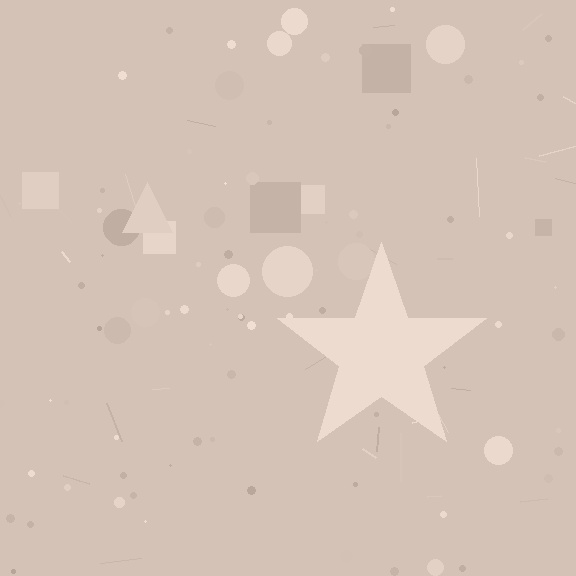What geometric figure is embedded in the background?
A star is embedded in the background.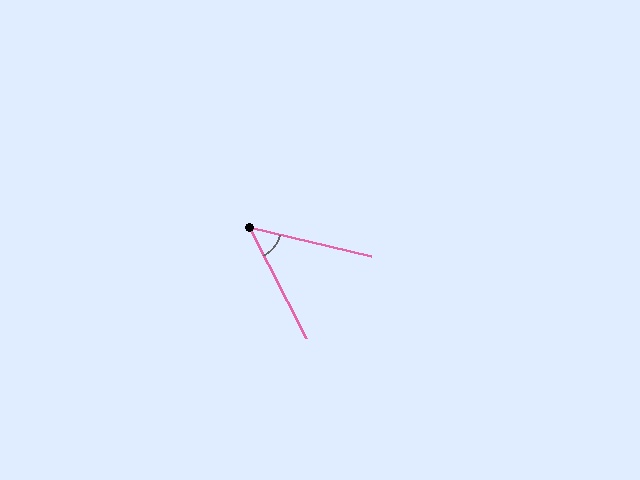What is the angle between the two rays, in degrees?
Approximately 50 degrees.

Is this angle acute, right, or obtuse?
It is acute.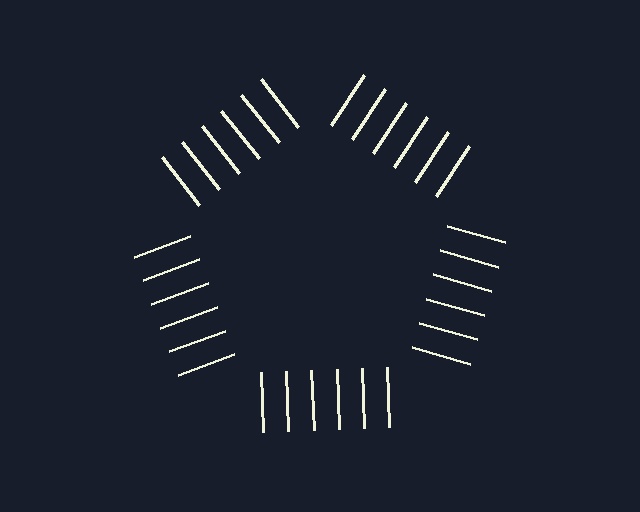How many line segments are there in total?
30 — 6 along each of the 5 edges.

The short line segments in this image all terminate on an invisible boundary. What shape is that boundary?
An illusory pentagon — the line segments terminate on its edges but no continuous stroke is drawn.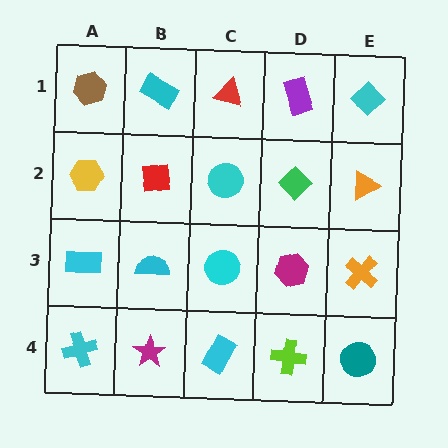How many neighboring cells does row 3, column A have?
3.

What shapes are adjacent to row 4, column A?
A cyan rectangle (row 3, column A), a magenta star (row 4, column B).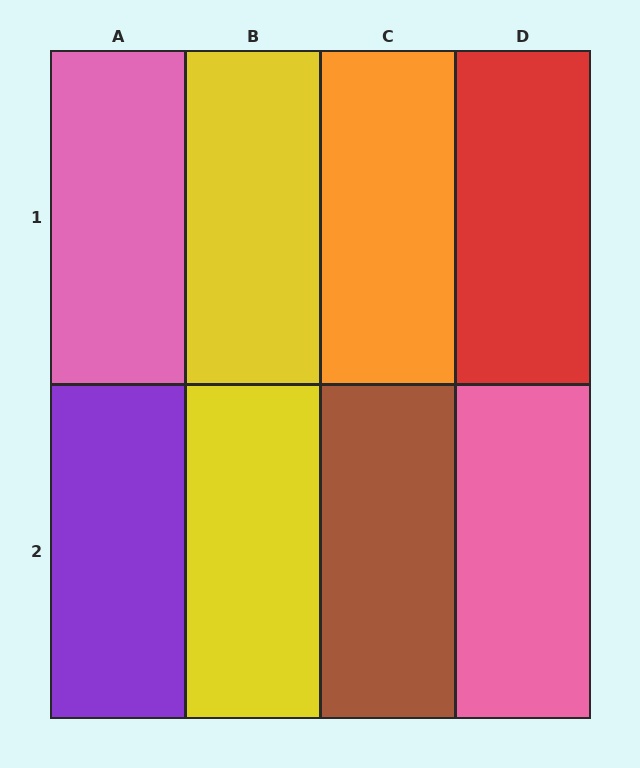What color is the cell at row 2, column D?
Pink.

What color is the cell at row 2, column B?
Yellow.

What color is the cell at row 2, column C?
Brown.